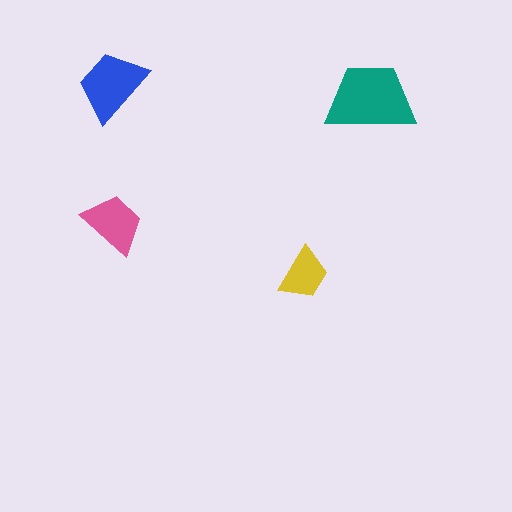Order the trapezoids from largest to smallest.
the teal one, the blue one, the pink one, the yellow one.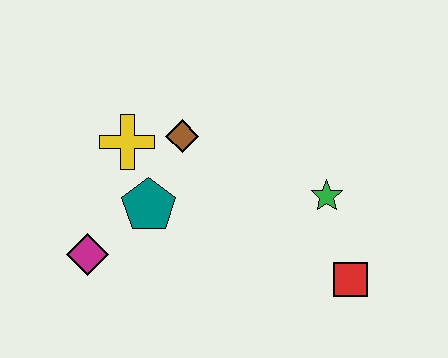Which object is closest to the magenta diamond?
The teal pentagon is closest to the magenta diamond.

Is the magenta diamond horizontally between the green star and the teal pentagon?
No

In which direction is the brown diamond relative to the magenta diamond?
The brown diamond is above the magenta diamond.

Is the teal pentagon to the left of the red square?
Yes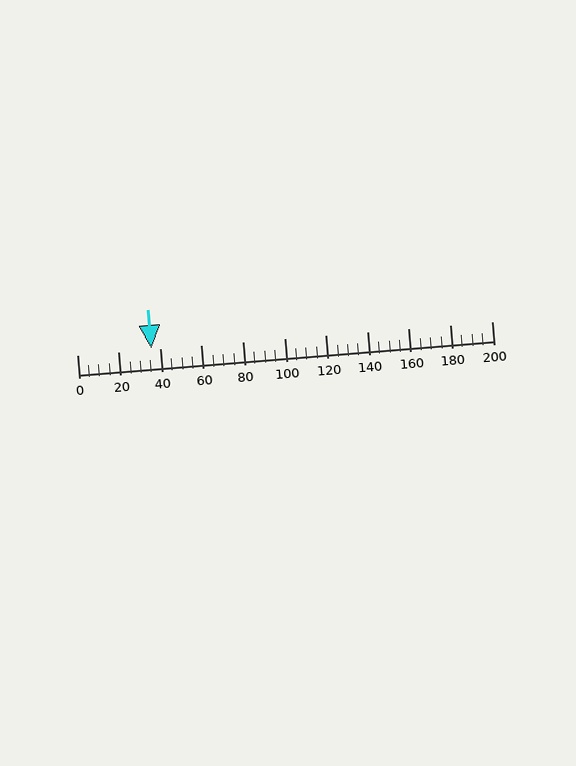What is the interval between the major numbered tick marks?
The major tick marks are spaced 20 units apart.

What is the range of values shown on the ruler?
The ruler shows values from 0 to 200.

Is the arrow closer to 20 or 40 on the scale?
The arrow is closer to 40.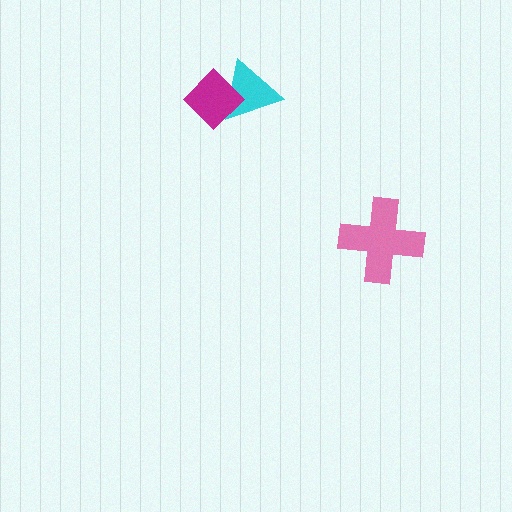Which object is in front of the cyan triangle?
The magenta diamond is in front of the cyan triangle.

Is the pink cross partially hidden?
No, no other shape covers it.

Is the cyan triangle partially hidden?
Yes, it is partially covered by another shape.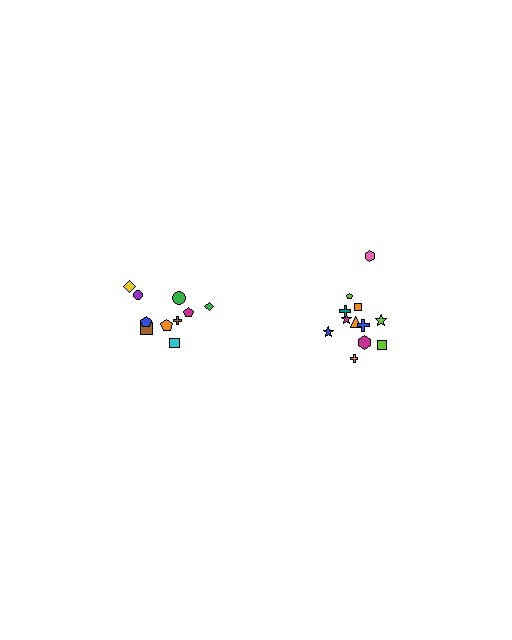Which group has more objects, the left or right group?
The right group.